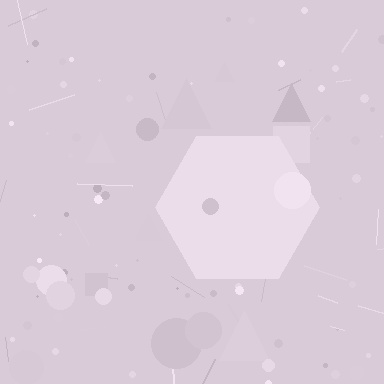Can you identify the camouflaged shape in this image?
The camouflaged shape is a hexagon.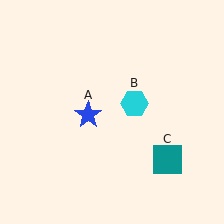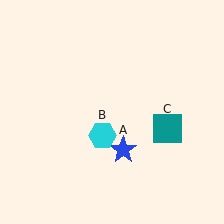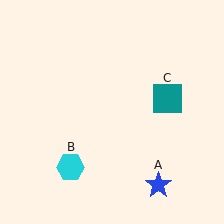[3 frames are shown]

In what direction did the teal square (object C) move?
The teal square (object C) moved up.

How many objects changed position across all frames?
3 objects changed position: blue star (object A), cyan hexagon (object B), teal square (object C).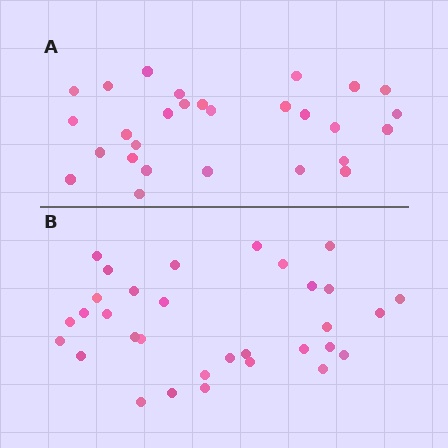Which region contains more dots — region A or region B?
Region B (the bottom region) has more dots.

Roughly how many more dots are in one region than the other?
Region B has about 4 more dots than region A.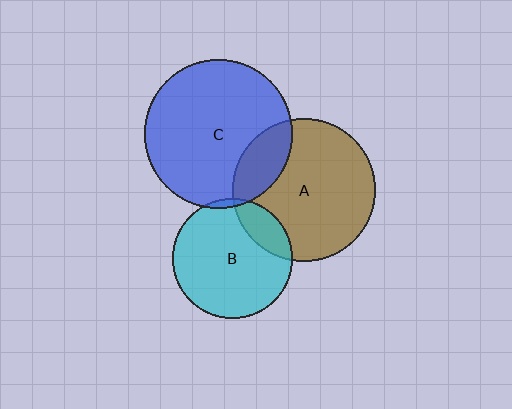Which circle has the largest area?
Circle C (blue).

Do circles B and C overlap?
Yes.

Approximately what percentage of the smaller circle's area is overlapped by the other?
Approximately 5%.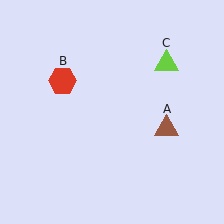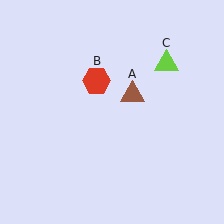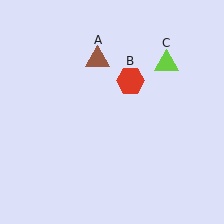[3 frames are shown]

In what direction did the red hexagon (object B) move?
The red hexagon (object B) moved right.